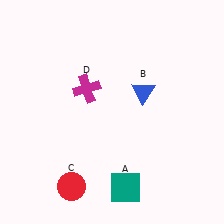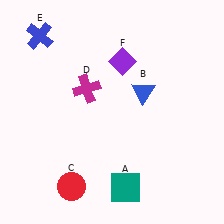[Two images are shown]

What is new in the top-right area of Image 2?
A purple diamond (F) was added in the top-right area of Image 2.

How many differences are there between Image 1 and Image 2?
There are 2 differences between the two images.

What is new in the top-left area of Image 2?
A blue cross (E) was added in the top-left area of Image 2.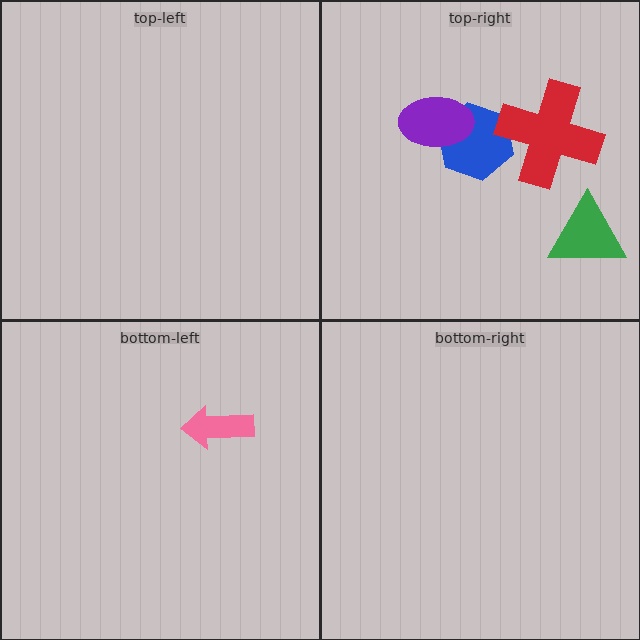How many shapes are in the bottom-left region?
1.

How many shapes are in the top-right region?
4.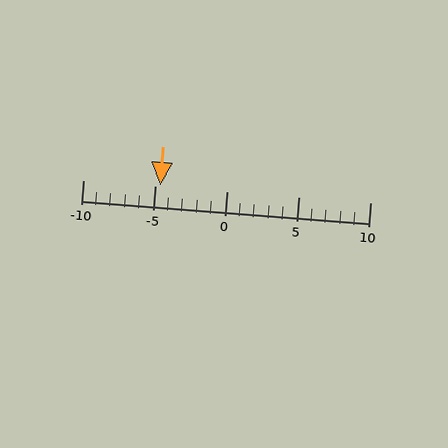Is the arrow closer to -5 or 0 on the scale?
The arrow is closer to -5.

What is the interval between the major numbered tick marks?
The major tick marks are spaced 5 units apart.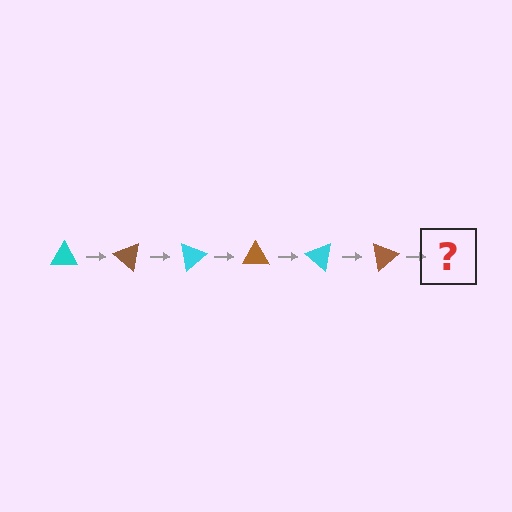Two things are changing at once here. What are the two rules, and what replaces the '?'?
The two rules are that it rotates 40 degrees each step and the color cycles through cyan and brown. The '?' should be a cyan triangle, rotated 240 degrees from the start.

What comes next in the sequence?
The next element should be a cyan triangle, rotated 240 degrees from the start.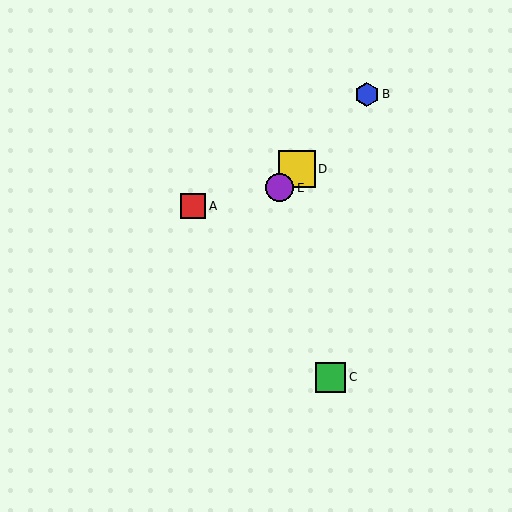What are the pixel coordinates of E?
Object E is at (280, 188).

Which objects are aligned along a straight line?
Objects B, D, E are aligned along a straight line.